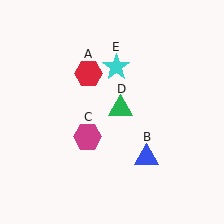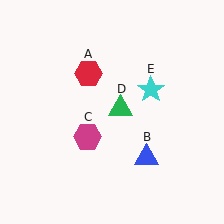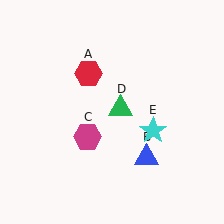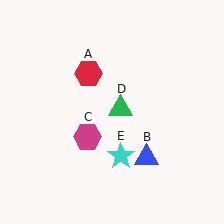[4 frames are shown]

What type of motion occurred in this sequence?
The cyan star (object E) rotated clockwise around the center of the scene.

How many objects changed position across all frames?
1 object changed position: cyan star (object E).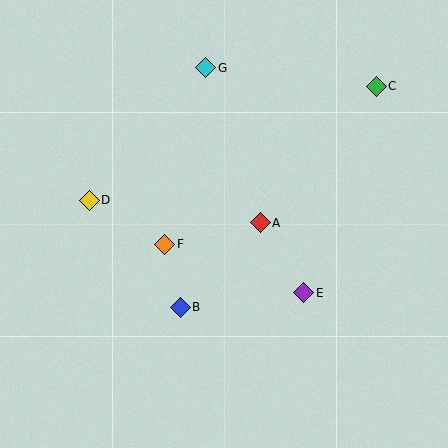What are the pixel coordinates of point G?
Point G is at (206, 68).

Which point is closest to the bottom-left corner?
Point B is closest to the bottom-left corner.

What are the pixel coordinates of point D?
Point D is at (89, 200).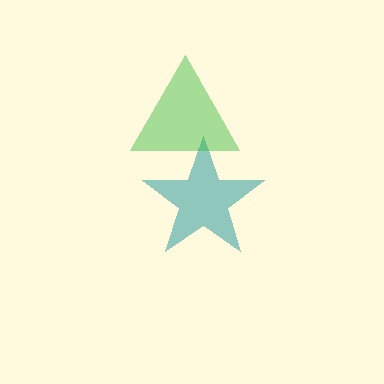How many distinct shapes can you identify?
There are 2 distinct shapes: a teal star, a green triangle.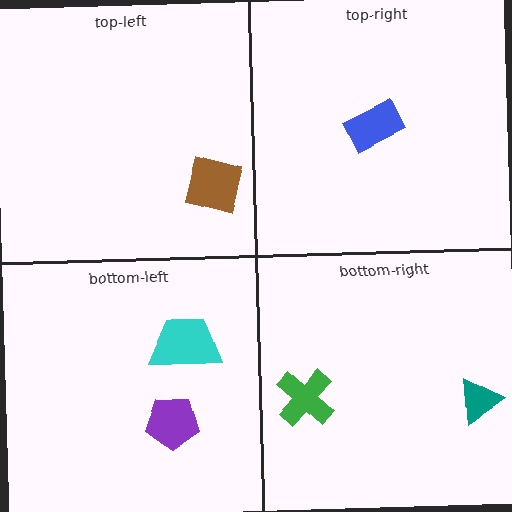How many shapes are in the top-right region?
1.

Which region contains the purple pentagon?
The bottom-left region.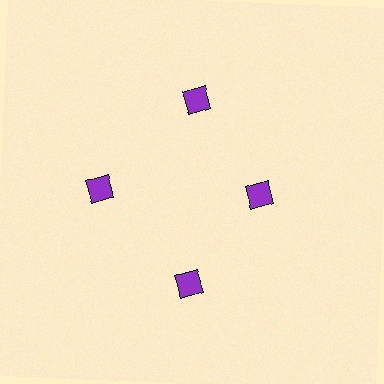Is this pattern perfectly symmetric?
No. The 4 purple diamonds are arranged in a ring, but one element near the 3 o'clock position is pulled inward toward the center, breaking the 4-fold rotational symmetry.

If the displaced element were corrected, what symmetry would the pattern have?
It would have 4-fold rotational symmetry — the pattern would map onto itself every 90 degrees.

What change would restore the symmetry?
The symmetry would be restored by moving it outward, back onto the ring so that all 4 diamonds sit at equal angles and equal distance from the center.